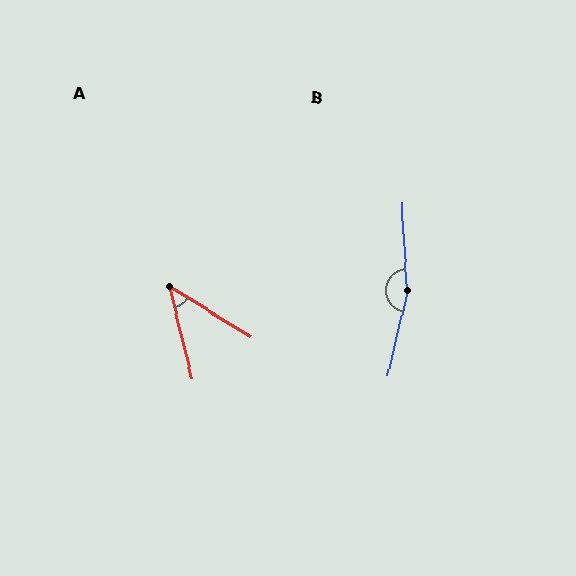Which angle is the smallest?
A, at approximately 44 degrees.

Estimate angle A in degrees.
Approximately 44 degrees.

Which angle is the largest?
B, at approximately 164 degrees.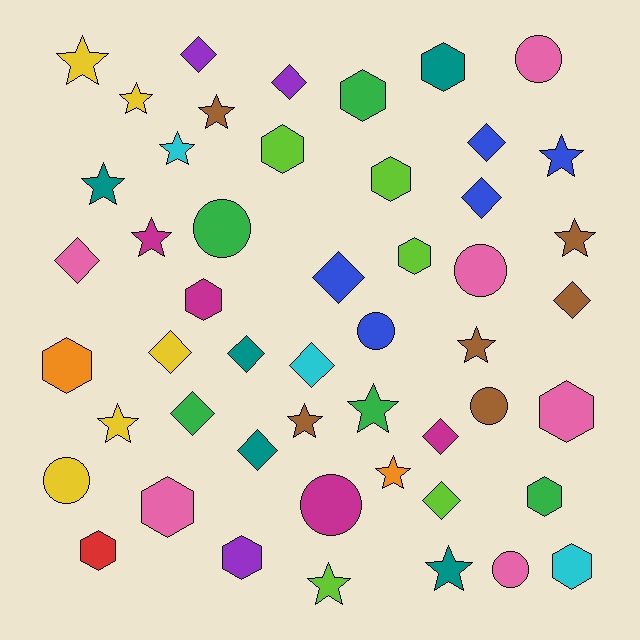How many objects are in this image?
There are 50 objects.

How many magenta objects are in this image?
There are 4 magenta objects.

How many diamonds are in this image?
There are 14 diamonds.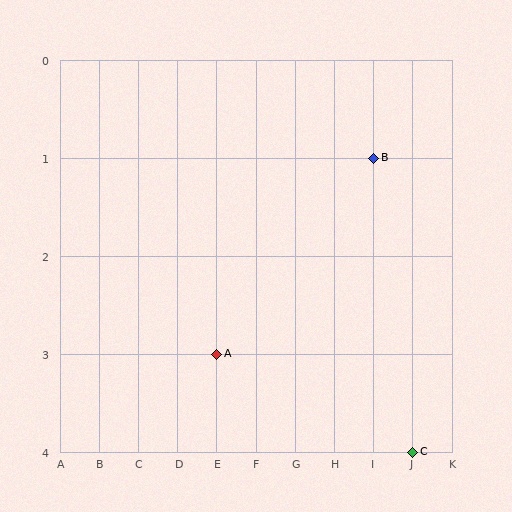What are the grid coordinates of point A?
Point A is at grid coordinates (E, 3).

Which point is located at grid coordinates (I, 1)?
Point B is at (I, 1).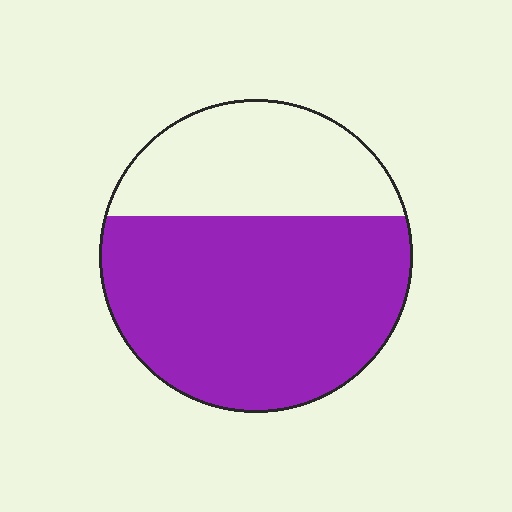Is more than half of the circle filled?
Yes.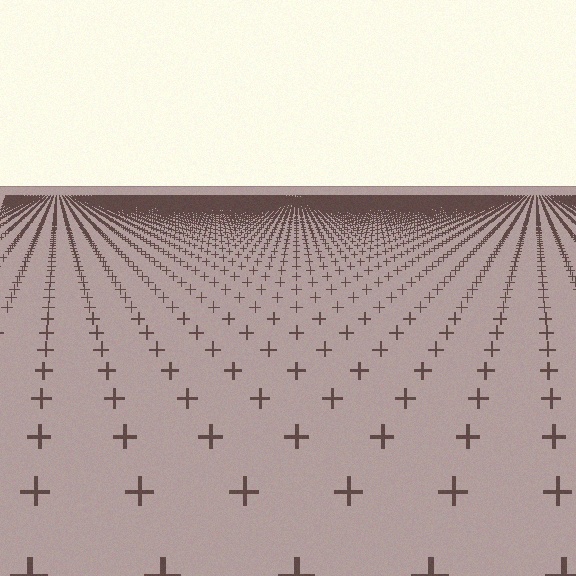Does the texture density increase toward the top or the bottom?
Density increases toward the top.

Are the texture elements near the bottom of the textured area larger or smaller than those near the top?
Larger. Near the bottom, elements are closer to the viewer and appear at a bigger on-screen size.